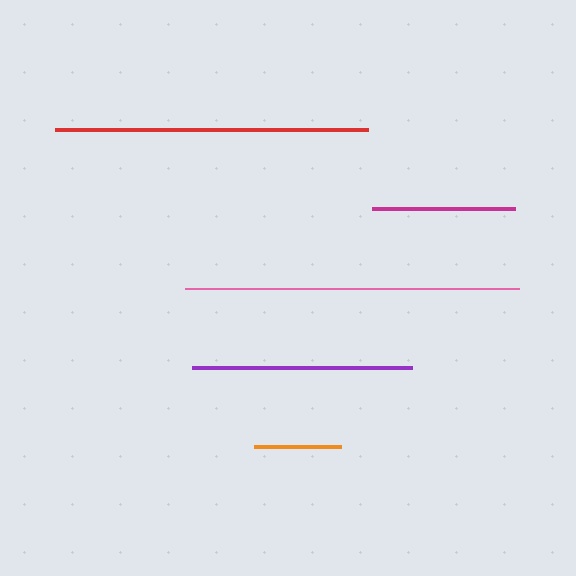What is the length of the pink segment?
The pink segment is approximately 333 pixels long.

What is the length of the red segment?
The red segment is approximately 313 pixels long.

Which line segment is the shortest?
The orange line is the shortest at approximately 87 pixels.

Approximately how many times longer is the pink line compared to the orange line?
The pink line is approximately 3.8 times the length of the orange line.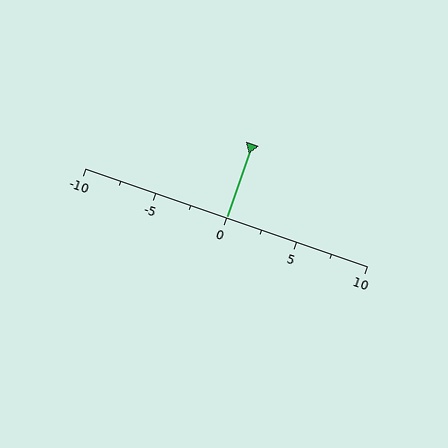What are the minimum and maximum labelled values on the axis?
The axis runs from -10 to 10.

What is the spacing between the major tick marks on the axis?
The major ticks are spaced 5 apart.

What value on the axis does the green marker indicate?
The marker indicates approximately 0.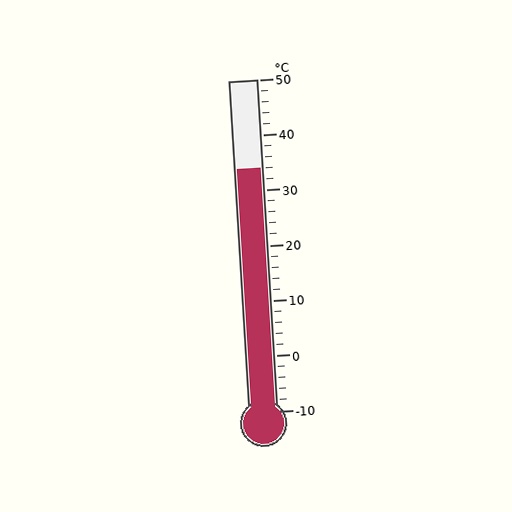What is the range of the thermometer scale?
The thermometer scale ranges from -10°C to 50°C.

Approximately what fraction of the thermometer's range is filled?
The thermometer is filled to approximately 75% of its range.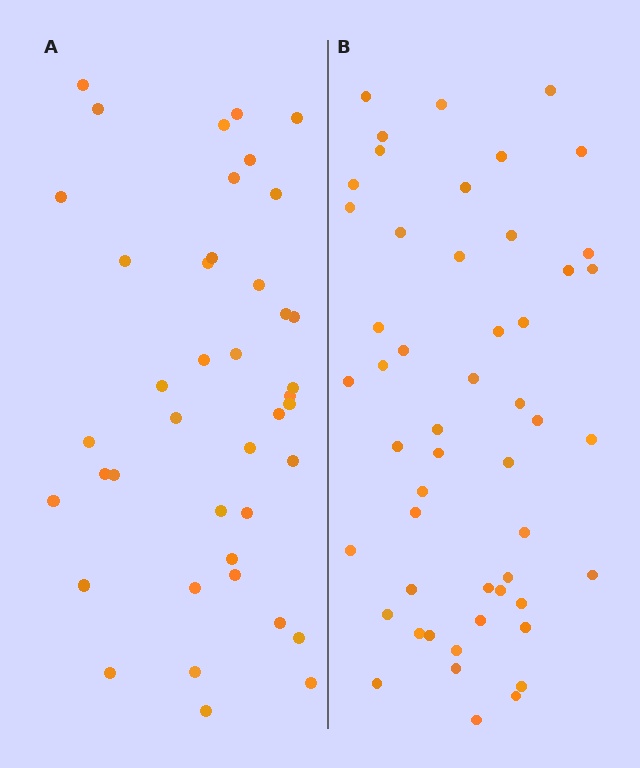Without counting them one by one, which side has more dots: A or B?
Region B (the right region) has more dots.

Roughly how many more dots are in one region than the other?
Region B has roughly 10 or so more dots than region A.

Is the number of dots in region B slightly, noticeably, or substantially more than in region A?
Region B has only slightly more — the two regions are fairly close. The ratio is roughly 1.2 to 1.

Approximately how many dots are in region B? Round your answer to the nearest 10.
About 50 dots. (The exact count is 51, which rounds to 50.)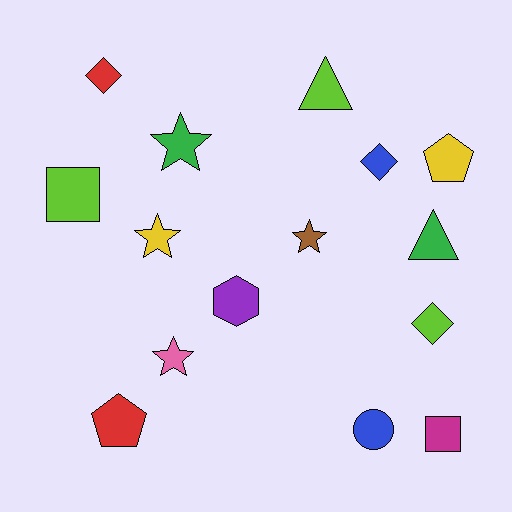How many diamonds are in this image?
There are 3 diamonds.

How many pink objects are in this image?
There is 1 pink object.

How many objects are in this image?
There are 15 objects.